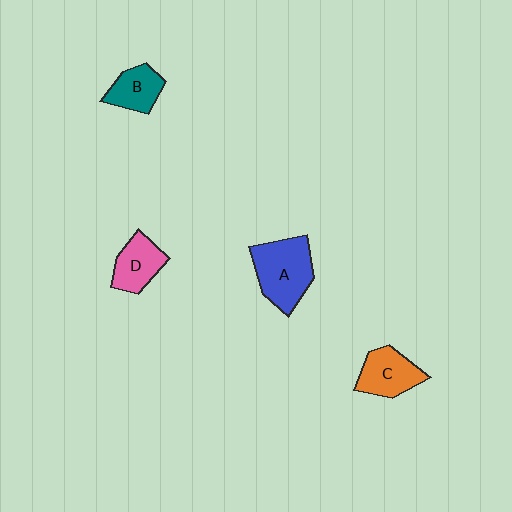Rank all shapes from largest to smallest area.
From largest to smallest: A (blue), C (orange), D (pink), B (teal).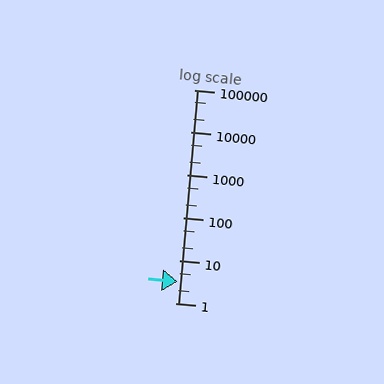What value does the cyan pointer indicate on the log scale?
The pointer indicates approximately 3.1.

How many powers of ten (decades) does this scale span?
The scale spans 5 decades, from 1 to 100000.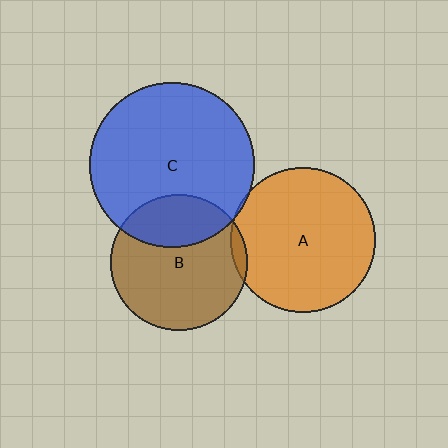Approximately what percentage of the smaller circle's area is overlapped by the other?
Approximately 30%.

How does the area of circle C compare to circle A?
Approximately 1.3 times.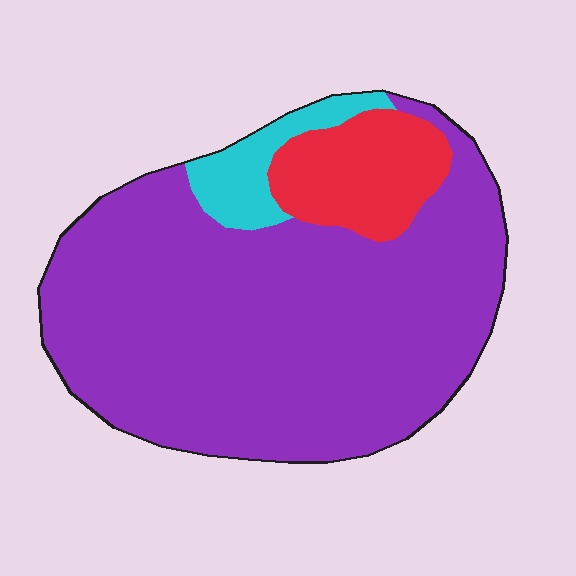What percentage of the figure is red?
Red takes up less than a quarter of the figure.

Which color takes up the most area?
Purple, at roughly 80%.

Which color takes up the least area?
Cyan, at roughly 5%.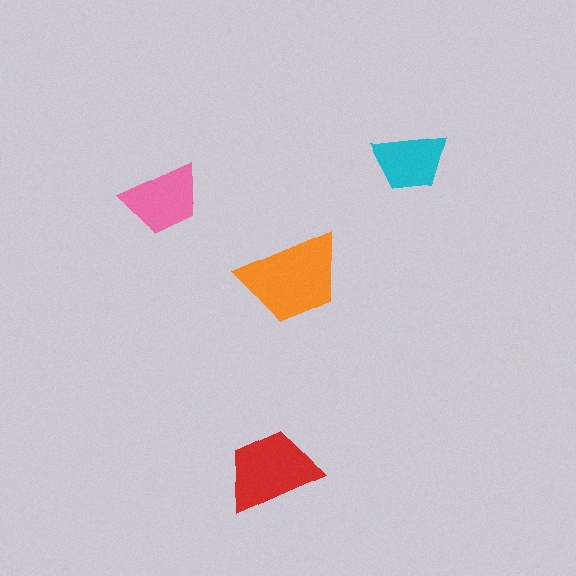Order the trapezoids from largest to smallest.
the orange one, the red one, the pink one, the cyan one.